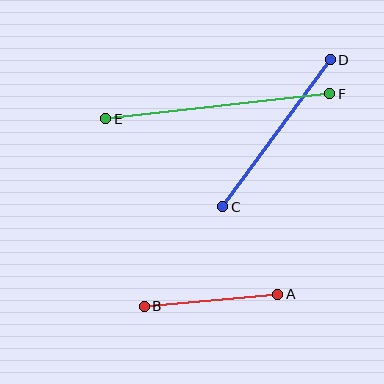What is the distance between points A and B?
The distance is approximately 134 pixels.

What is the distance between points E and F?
The distance is approximately 225 pixels.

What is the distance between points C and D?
The distance is approximately 182 pixels.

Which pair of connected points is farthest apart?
Points E and F are farthest apart.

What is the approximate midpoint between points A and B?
The midpoint is at approximately (211, 300) pixels.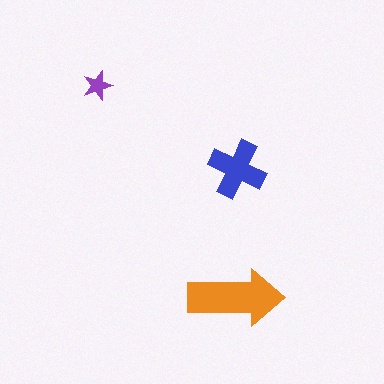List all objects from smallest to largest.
The purple star, the blue cross, the orange arrow.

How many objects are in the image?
There are 3 objects in the image.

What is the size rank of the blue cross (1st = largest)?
2nd.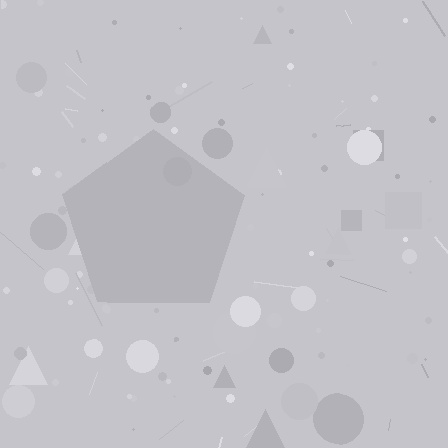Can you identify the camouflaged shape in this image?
The camouflaged shape is a pentagon.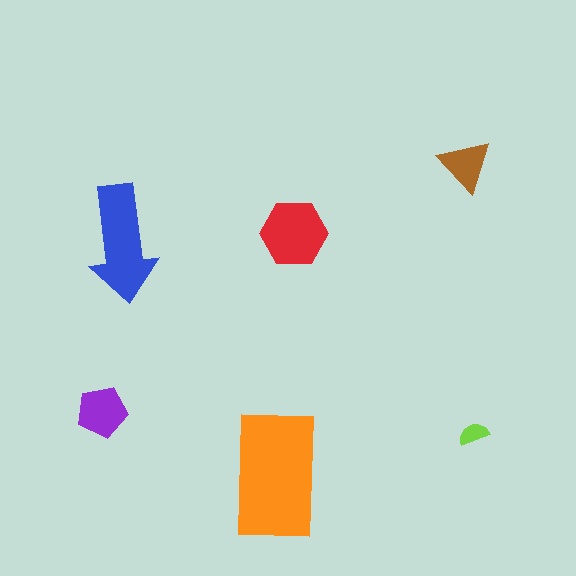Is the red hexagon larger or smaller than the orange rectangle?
Smaller.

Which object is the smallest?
The lime semicircle.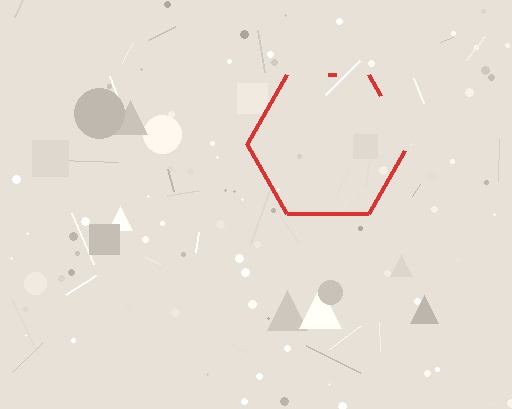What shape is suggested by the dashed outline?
The dashed outline suggests a hexagon.